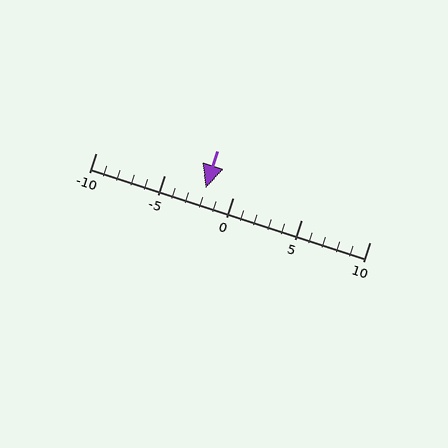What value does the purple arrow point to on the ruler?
The purple arrow points to approximately -2.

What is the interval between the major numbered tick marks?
The major tick marks are spaced 5 units apart.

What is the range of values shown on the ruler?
The ruler shows values from -10 to 10.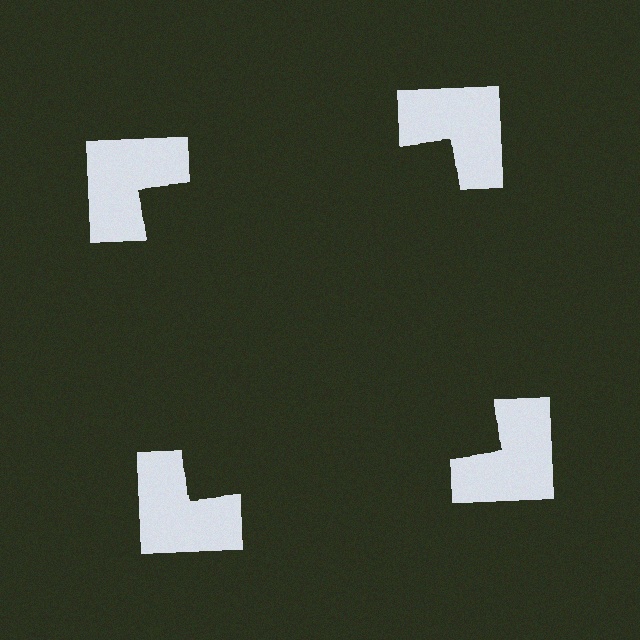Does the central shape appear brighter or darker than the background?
It typically appears slightly darker than the background, even though no actual brightness change is drawn.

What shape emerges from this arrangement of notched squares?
An illusory square — its edges are inferred from the aligned wedge cuts in the notched squares, not physically drawn.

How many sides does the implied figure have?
4 sides.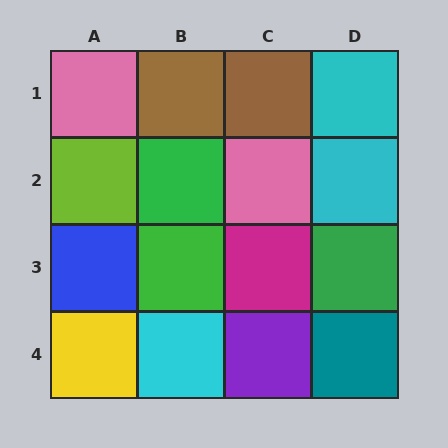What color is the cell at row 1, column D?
Cyan.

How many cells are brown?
2 cells are brown.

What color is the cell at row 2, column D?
Cyan.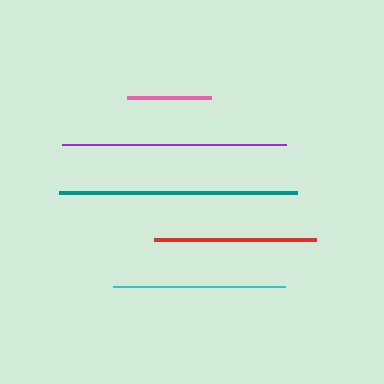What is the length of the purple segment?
The purple segment is approximately 225 pixels long.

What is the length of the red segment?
The red segment is approximately 162 pixels long.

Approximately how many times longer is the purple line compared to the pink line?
The purple line is approximately 2.7 times the length of the pink line.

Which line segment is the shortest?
The pink line is the shortest at approximately 84 pixels.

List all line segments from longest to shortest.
From longest to shortest: teal, purple, cyan, red, pink.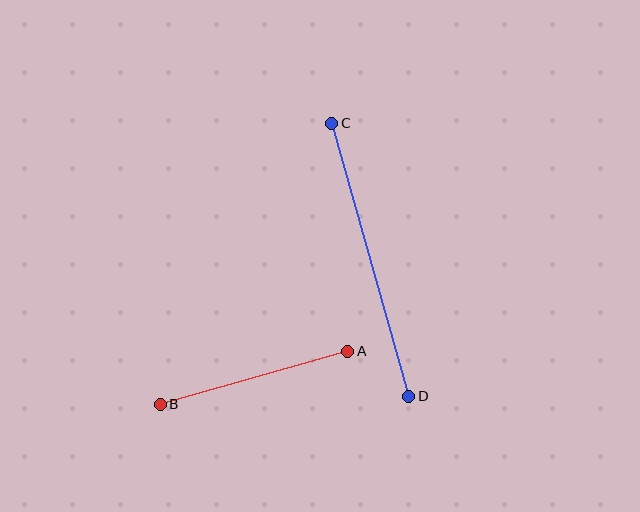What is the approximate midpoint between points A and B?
The midpoint is at approximately (254, 378) pixels.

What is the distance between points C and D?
The distance is approximately 284 pixels.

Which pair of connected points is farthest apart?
Points C and D are farthest apart.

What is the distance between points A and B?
The distance is approximately 195 pixels.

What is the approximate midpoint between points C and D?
The midpoint is at approximately (370, 260) pixels.